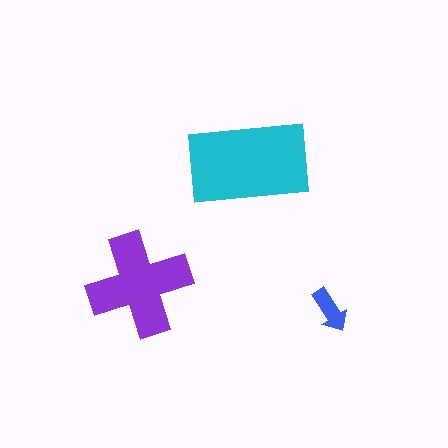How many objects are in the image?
There are 3 objects in the image.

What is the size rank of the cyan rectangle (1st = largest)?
1st.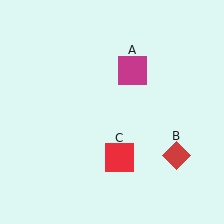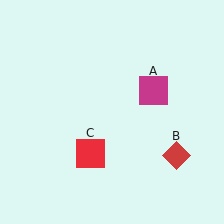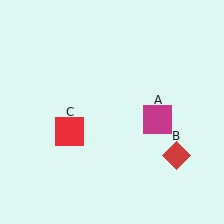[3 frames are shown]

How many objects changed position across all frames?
2 objects changed position: magenta square (object A), red square (object C).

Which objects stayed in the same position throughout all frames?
Red diamond (object B) remained stationary.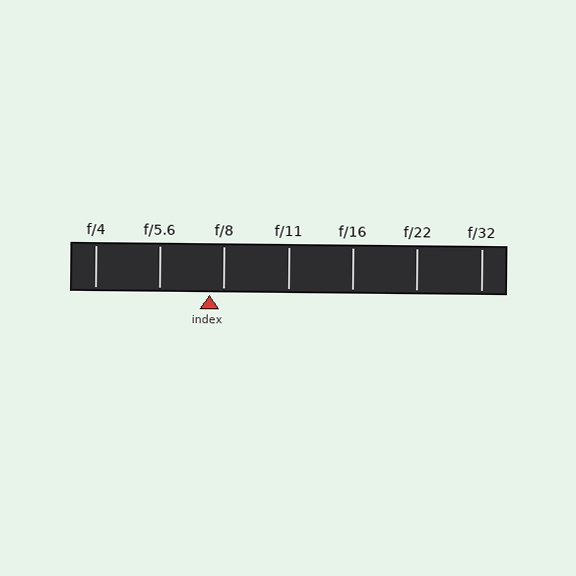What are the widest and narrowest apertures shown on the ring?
The widest aperture shown is f/4 and the narrowest is f/32.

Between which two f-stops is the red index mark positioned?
The index mark is between f/5.6 and f/8.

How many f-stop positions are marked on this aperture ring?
There are 7 f-stop positions marked.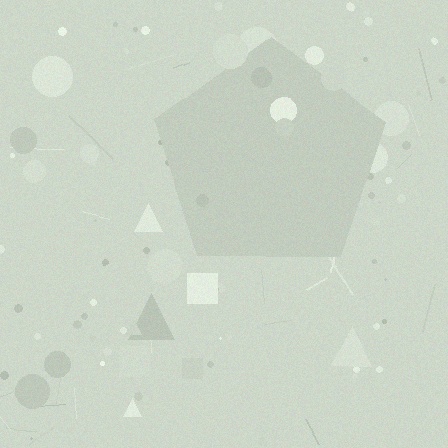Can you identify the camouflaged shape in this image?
The camouflaged shape is a pentagon.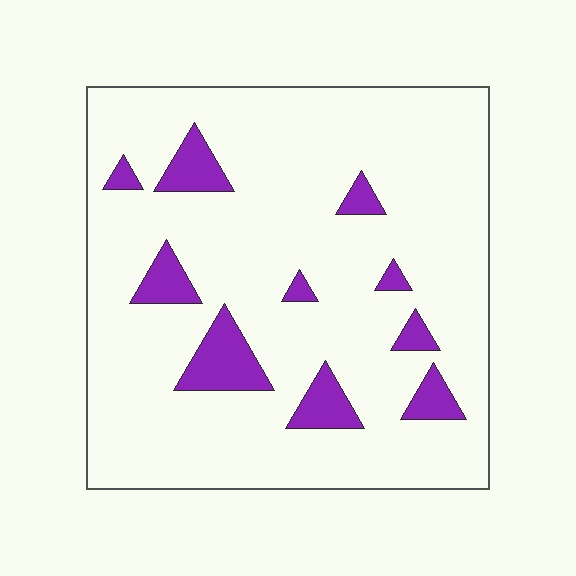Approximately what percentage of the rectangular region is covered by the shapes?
Approximately 10%.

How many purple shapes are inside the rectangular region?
10.